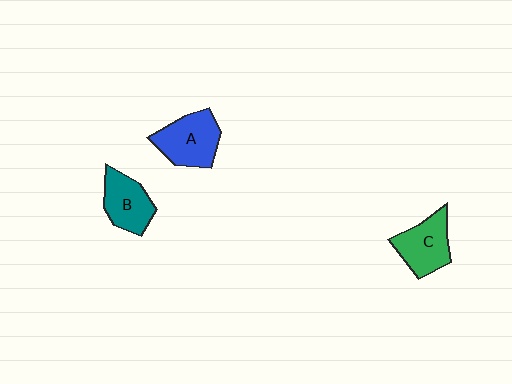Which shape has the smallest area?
Shape B (teal).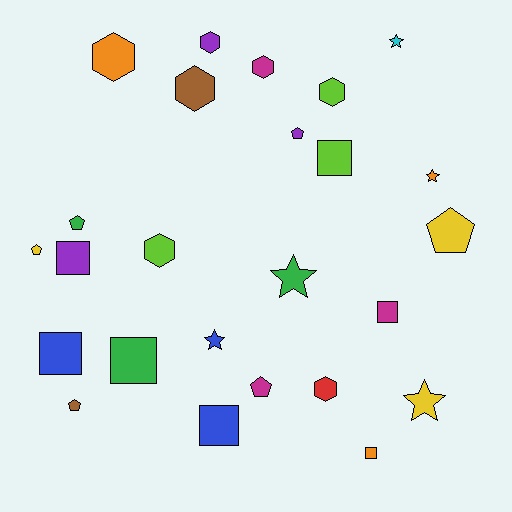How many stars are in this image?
There are 5 stars.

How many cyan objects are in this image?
There is 1 cyan object.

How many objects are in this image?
There are 25 objects.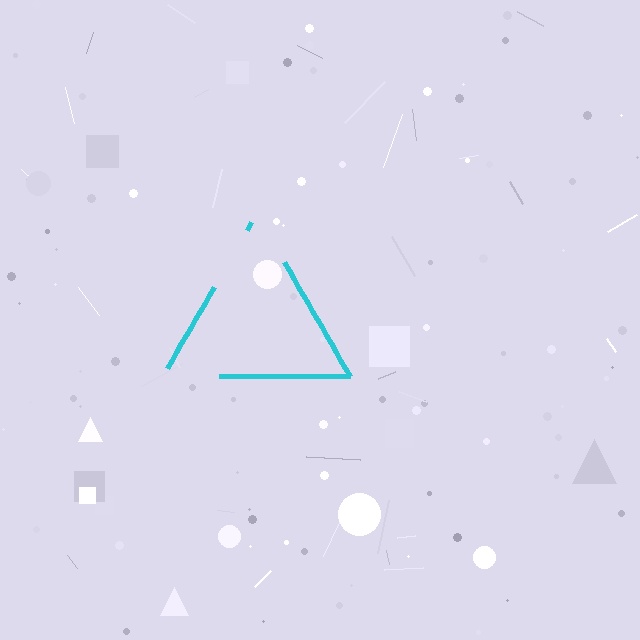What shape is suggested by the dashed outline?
The dashed outline suggests a triangle.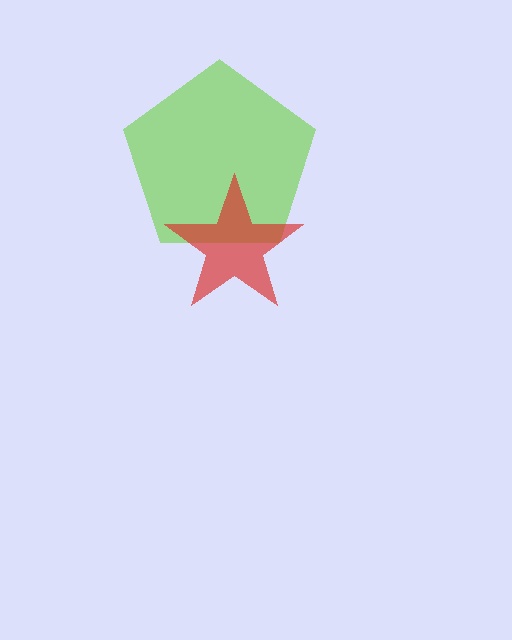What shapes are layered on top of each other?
The layered shapes are: a lime pentagon, a red star.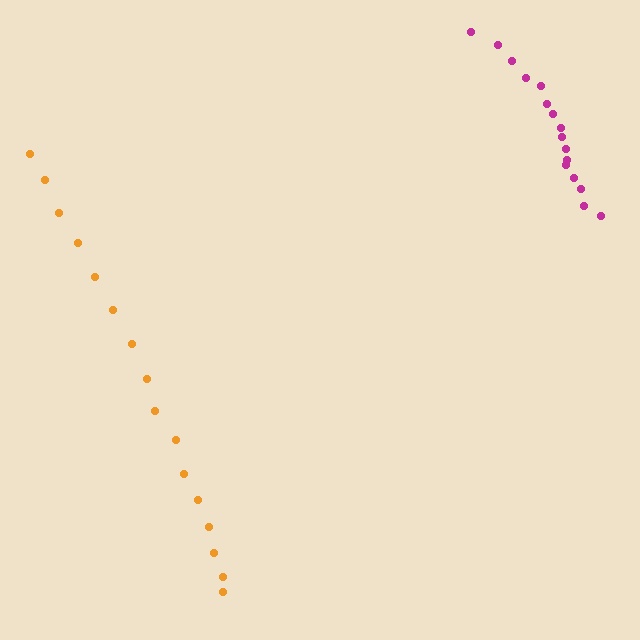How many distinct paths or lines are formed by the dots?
There are 2 distinct paths.